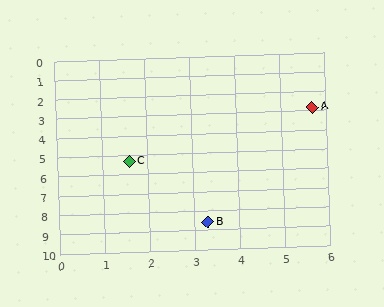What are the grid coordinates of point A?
Point A is at approximately (5.7, 2.8).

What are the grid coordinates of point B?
Point B is at approximately (3.3, 8.6).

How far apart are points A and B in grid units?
Points A and B are about 6.3 grid units apart.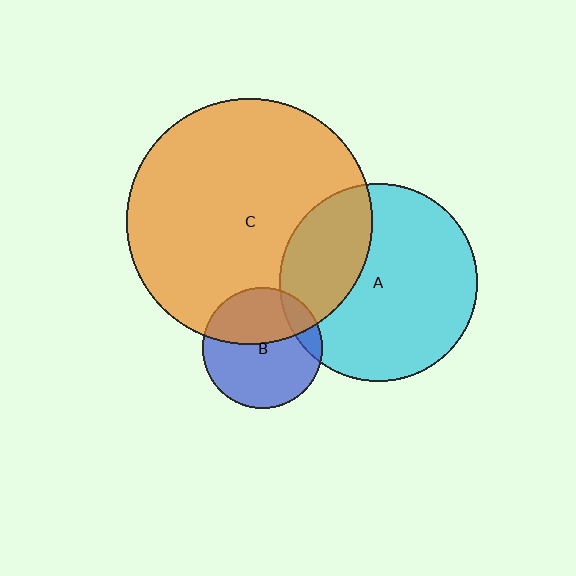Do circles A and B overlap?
Yes.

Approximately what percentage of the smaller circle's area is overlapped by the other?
Approximately 15%.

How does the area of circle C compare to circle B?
Approximately 4.2 times.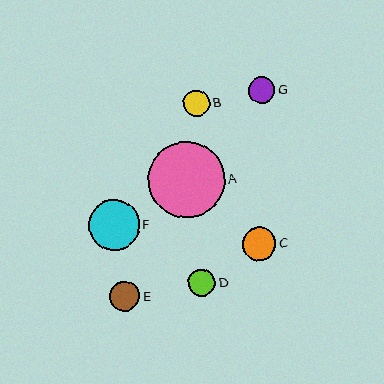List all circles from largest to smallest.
From largest to smallest: A, F, C, E, D, B, G.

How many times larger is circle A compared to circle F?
Circle A is approximately 1.5 times the size of circle F.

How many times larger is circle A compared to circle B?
Circle A is approximately 2.9 times the size of circle B.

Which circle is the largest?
Circle A is the largest with a size of approximately 77 pixels.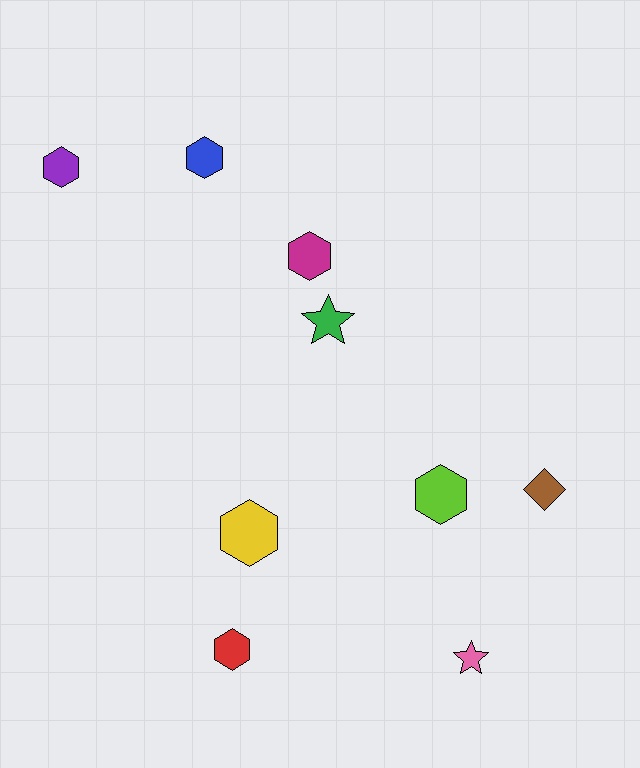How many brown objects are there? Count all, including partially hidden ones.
There is 1 brown object.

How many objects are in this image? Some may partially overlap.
There are 9 objects.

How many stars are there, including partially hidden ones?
There are 2 stars.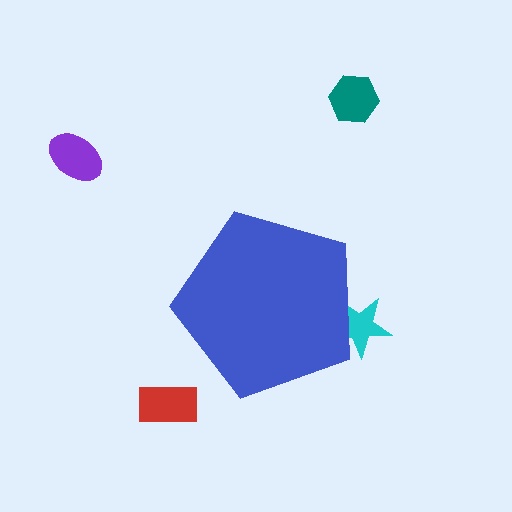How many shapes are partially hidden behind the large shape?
1 shape is partially hidden.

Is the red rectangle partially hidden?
No, the red rectangle is fully visible.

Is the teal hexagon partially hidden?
No, the teal hexagon is fully visible.